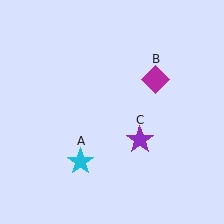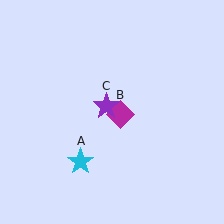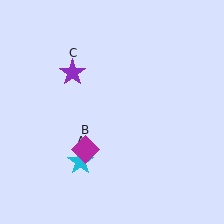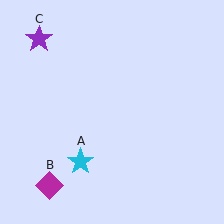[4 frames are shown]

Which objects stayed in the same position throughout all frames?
Cyan star (object A) remained stationary.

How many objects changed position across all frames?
2 objects changed position: magenta diamond (object B), purple star (object C).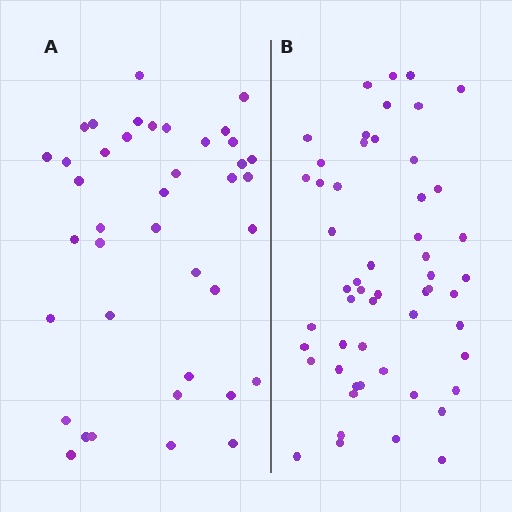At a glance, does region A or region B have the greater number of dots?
Region B (the right region) has more dots.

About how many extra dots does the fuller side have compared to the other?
Region B has approximately 15 more dots than region A.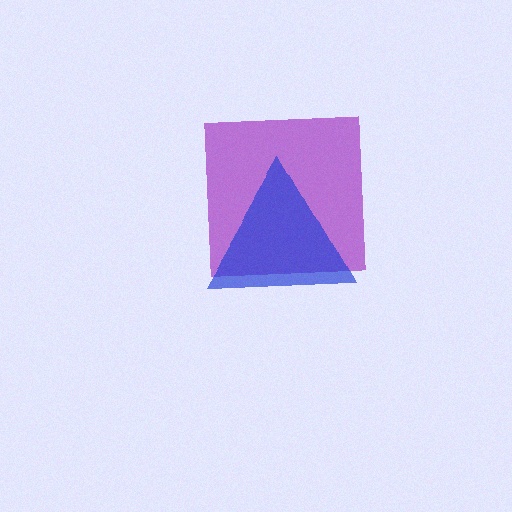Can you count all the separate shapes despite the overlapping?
Yes, there are 2 separate shapes.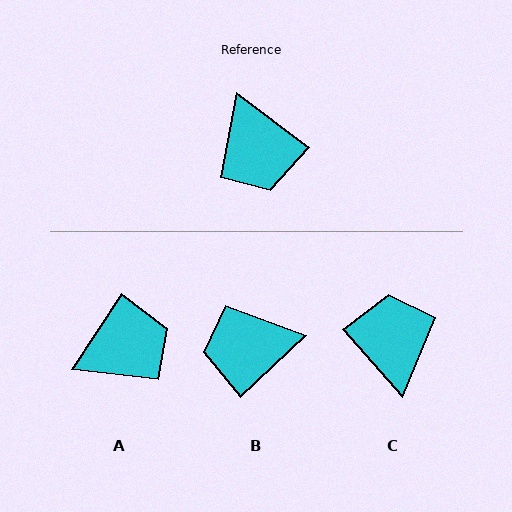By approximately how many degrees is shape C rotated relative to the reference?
Approximately 169 degrees counter-clockwise.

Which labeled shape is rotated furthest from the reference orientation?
C, about 169 degrees away.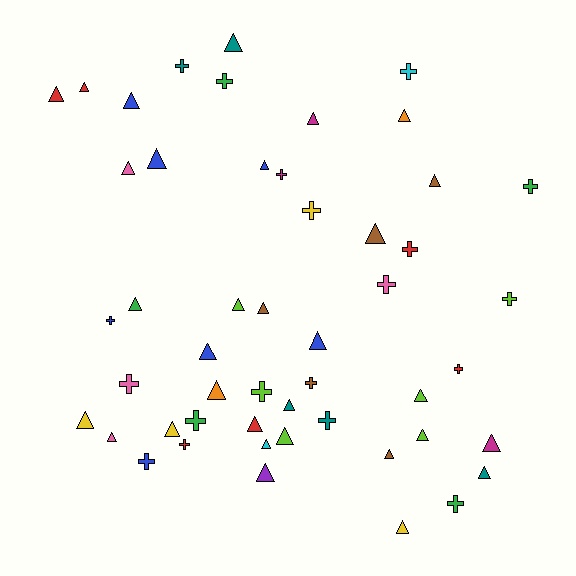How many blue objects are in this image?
There are 7 blue objects.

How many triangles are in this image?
There are 31 triangles.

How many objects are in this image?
There are 50 objects.